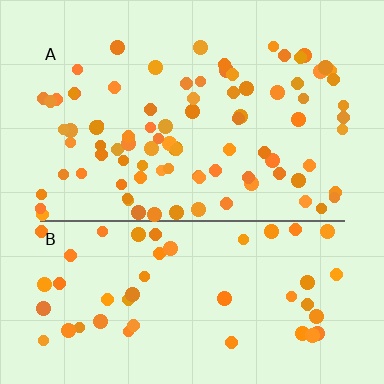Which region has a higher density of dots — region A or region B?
A (the top).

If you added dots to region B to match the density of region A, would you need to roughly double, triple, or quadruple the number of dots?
Approximately double.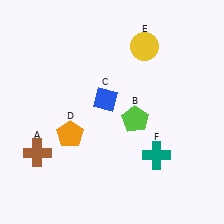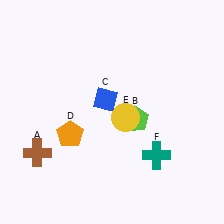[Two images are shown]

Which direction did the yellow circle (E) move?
The yellow circle (E) moved down.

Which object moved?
The yellow circle (E) moved down.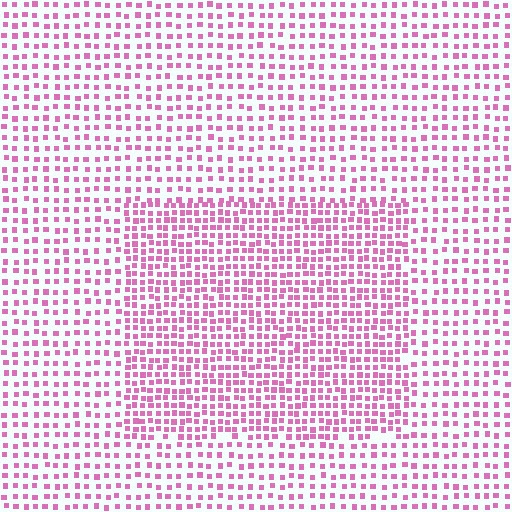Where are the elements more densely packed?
The elements are more densely packed inside the rectangle boundary.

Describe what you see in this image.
The image contains small pink elements arranged at two different densities. A rectangle-shaped region is visible where the elements are more densely packed than the surrounding area.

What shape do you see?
I see a rectangle.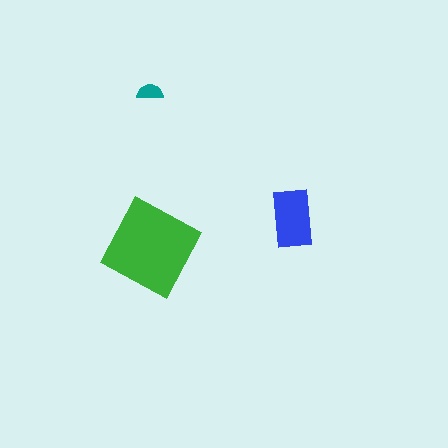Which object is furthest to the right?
The blue rectangle is rightmost.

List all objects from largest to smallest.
The green diamond, the blue rectangle, the teal semicircle.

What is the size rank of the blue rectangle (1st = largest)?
2nd.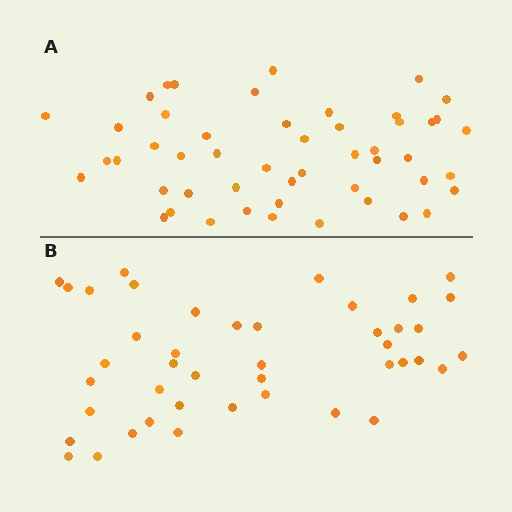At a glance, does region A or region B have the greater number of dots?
Region A (the top region) has more dots.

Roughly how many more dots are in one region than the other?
Region A has roughly 8 or so more dots than region B.